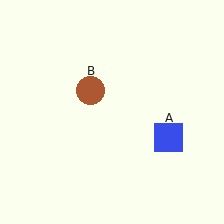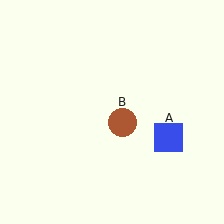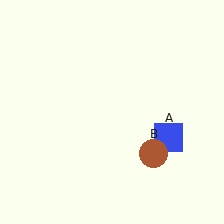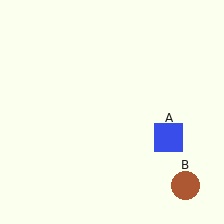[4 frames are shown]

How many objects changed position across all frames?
1 object changed position: brown circle (object B).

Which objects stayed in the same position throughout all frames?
Blue square (object A) remained stationary.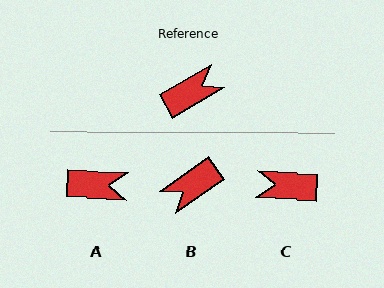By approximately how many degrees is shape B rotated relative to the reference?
Approximately 175 degrees clockwise.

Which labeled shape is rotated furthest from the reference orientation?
B, about 175 degrees away.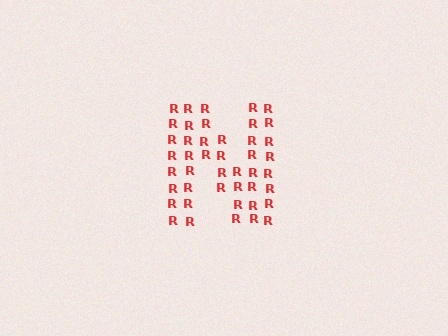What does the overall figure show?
The overall figure shows the letter N.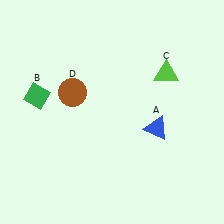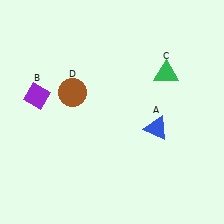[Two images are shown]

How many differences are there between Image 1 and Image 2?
There are 2 differences between the two images.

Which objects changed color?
B changed from green to purple. C changed from lime to green.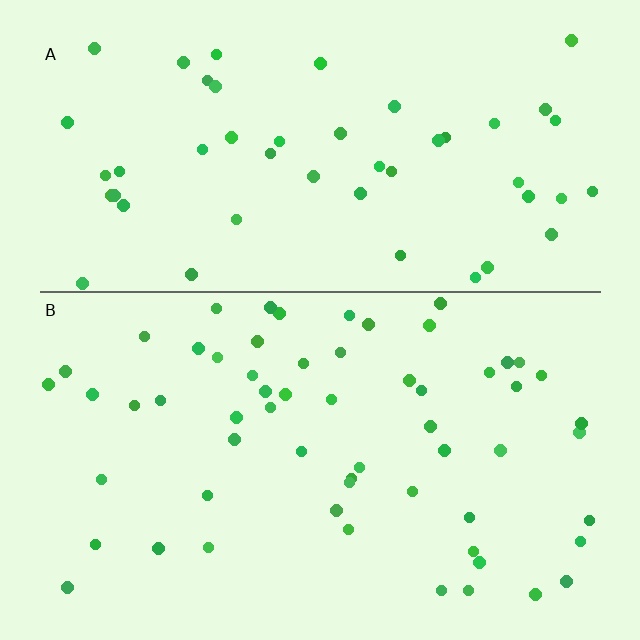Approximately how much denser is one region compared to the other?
Approximately 1.2× — region B over region A.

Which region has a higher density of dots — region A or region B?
B (the bottom).